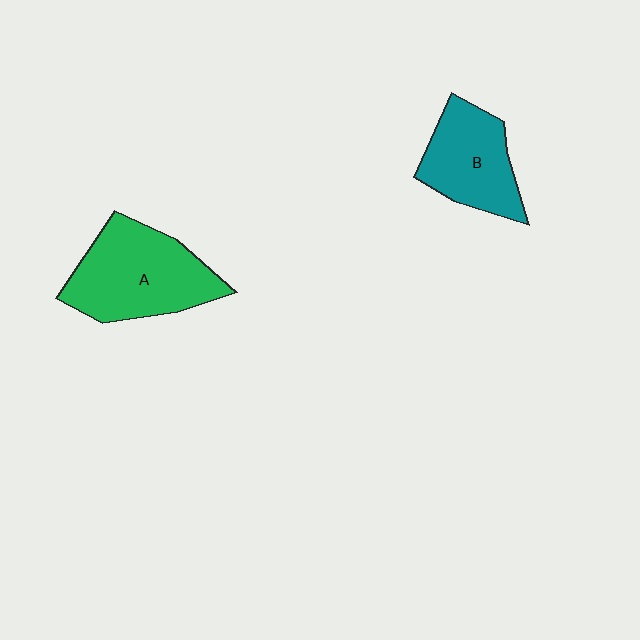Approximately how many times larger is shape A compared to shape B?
Approximately 1.4 times.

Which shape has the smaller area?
Shape B (teal).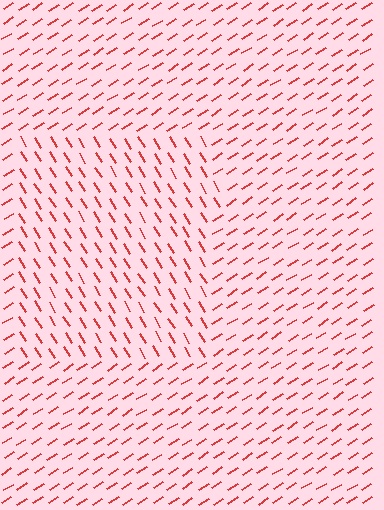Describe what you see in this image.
The image is filled with small red line segments. A rectangle region in the image has lines oriented differently from the surrounding lines, creating a visible texture boundary.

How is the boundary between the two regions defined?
The boundary is defined purely by a change in line orientation (approximately 89 degrees difference). All lines are the same color and thickness.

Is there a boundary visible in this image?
Yes, there is a texture boundary formed by a change in line orientation.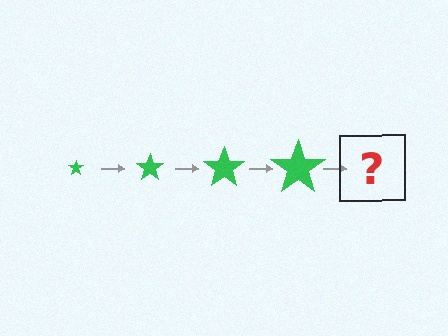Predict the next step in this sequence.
The next step is a green star, larger than the previous one.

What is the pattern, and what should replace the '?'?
The pattern is that the star gets progressively larger each step. The '?' should be a green star, larger than the previous one.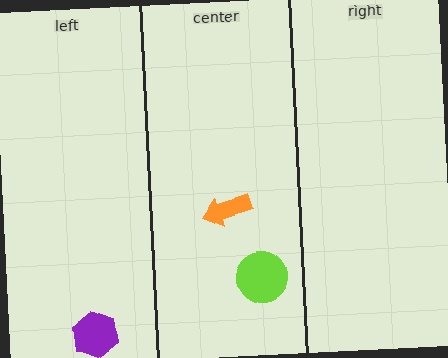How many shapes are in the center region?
2.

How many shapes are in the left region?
1.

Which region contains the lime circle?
The center region.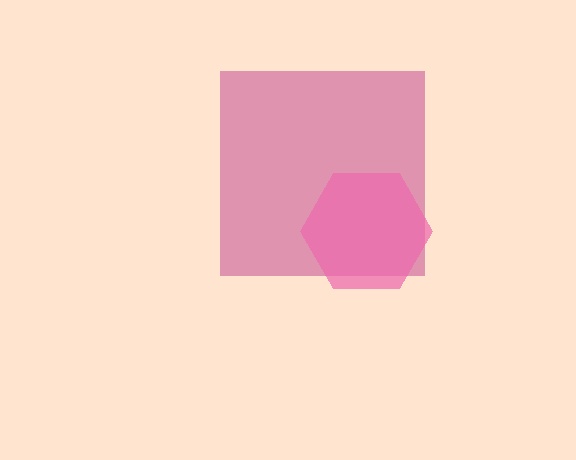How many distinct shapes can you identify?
There are 2 distinct shapes: a magenta square, a pink hexagon.